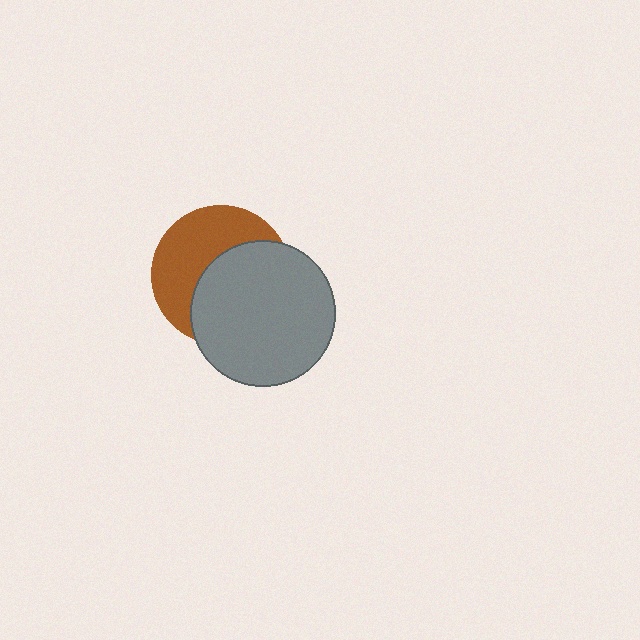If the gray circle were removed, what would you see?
You would see the complete brown circle.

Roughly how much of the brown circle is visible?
About half of it is visible (roughly 47%).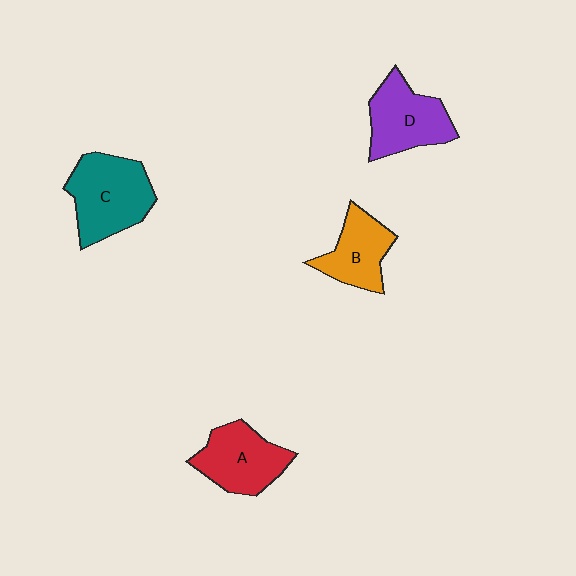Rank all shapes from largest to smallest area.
From largest to smallest: C (teal), D (purple), A (red), B (orange).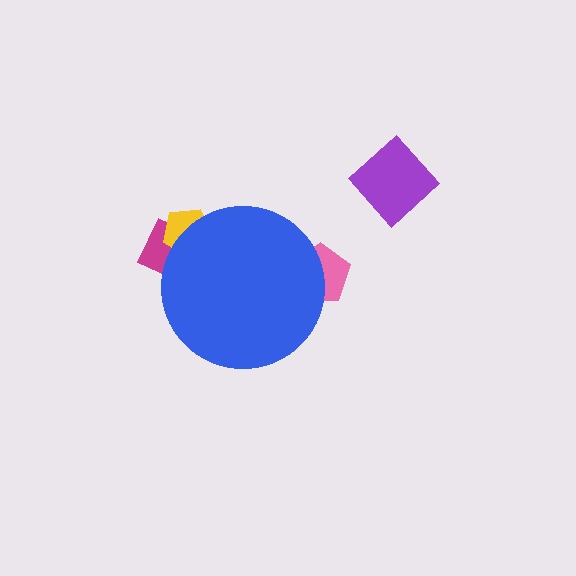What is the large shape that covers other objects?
A blue circle.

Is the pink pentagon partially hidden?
Yes, the pink pentagon is partially hidden behind the blue circle.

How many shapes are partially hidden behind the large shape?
3 shapes are partially hidden.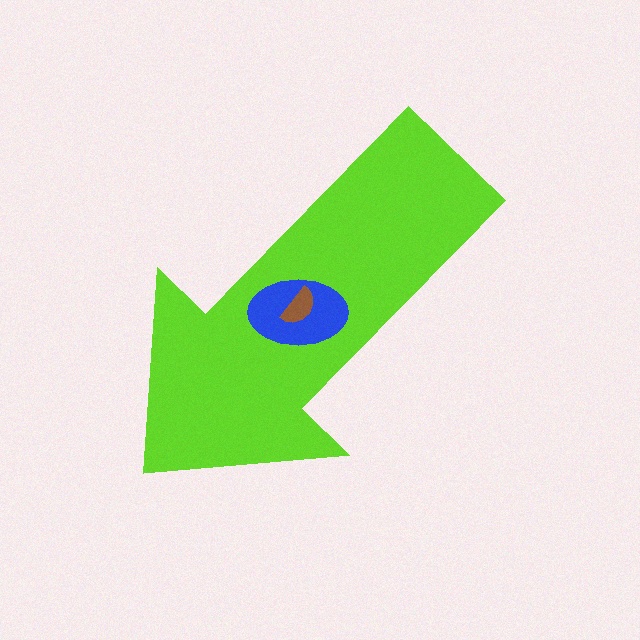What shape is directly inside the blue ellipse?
The brown semicircle.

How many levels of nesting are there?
3.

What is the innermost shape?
The brown semicircle.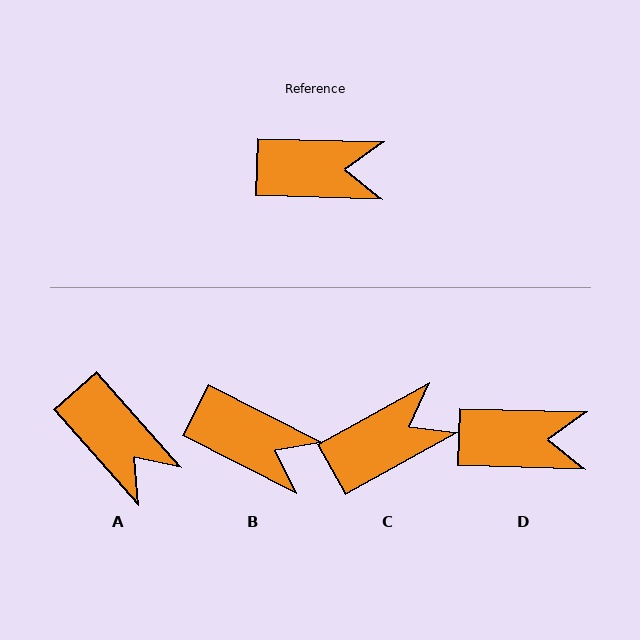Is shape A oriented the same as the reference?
No, it is off by about 47 degrees.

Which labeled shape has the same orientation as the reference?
D.